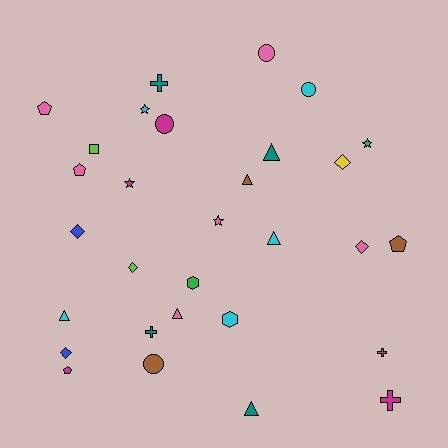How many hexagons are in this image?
There are 2 hexagons.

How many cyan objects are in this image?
There are 5 cyan objects.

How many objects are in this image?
There are 30 objects.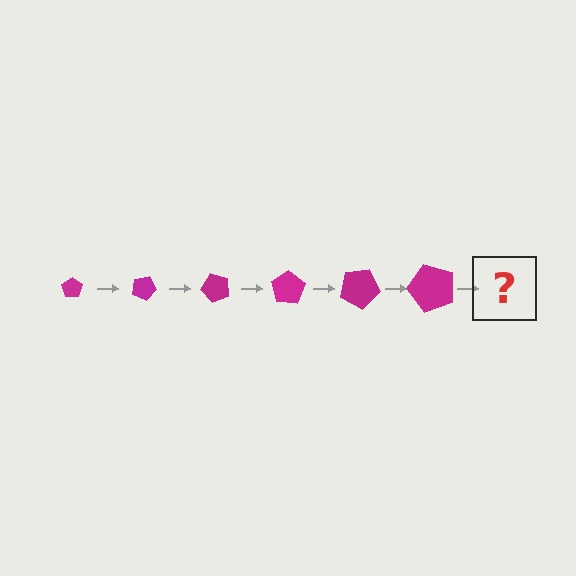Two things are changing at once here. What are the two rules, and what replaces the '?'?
The two rules are that the pentagon grows larger each step and it rotates 25 degrees each step. The '?' should be a pentagon, larger than the previous one and rotated 150 degrees from the start.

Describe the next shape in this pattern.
It should be a pentagon, larger than the previous one and rotated 150 degrees from the start.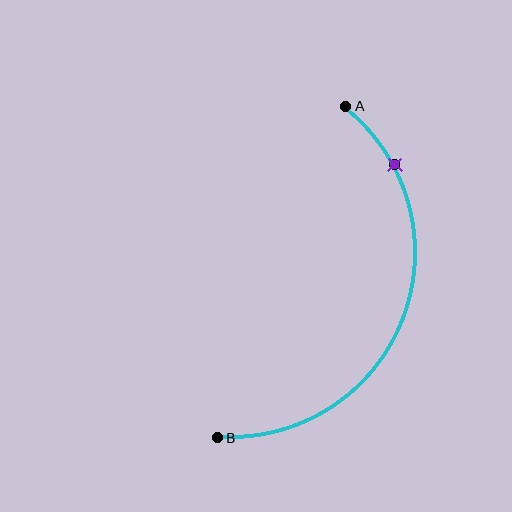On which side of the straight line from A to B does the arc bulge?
The arc bulges to the right of the straight line connecting A and B.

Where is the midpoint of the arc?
The arc midpoint is the point on the curve farthest from the straight line joining A and B. It sits to the right of that line.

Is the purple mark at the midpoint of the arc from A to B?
No. The purple mark lies on the arc but is closer to endpoint A. The arc midpoint would be at the point on the curve equidistant along the arc from both A and B.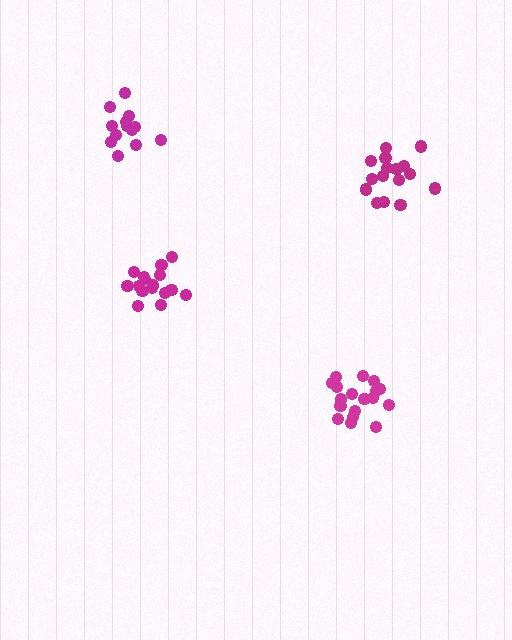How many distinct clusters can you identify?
There are 4 distinct clusters.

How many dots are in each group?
Group 1: 16 dots, Group 2: 18 dots, Group 3: 13 dots, Group 4: 16 dots (63 total).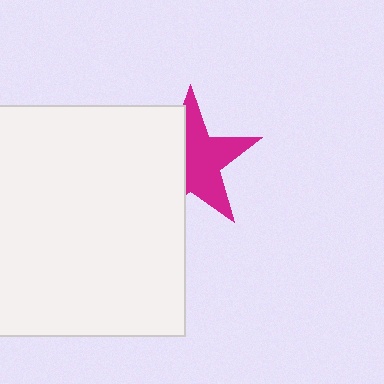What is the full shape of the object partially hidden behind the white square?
The partially hidden object is a magenta star.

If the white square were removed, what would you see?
You would see the complete magenta star.